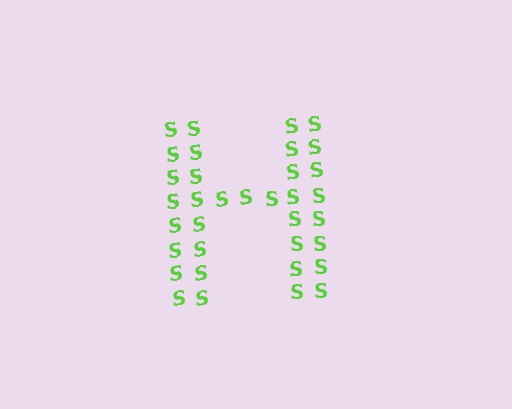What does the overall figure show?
The overall figure shows the letter H.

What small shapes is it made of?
It is made of small letter S's.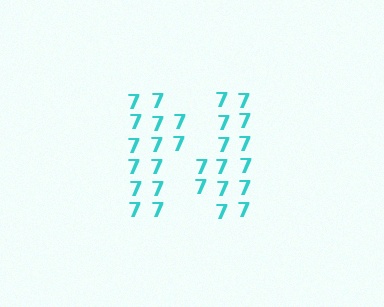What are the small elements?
The small elements are digit 7's.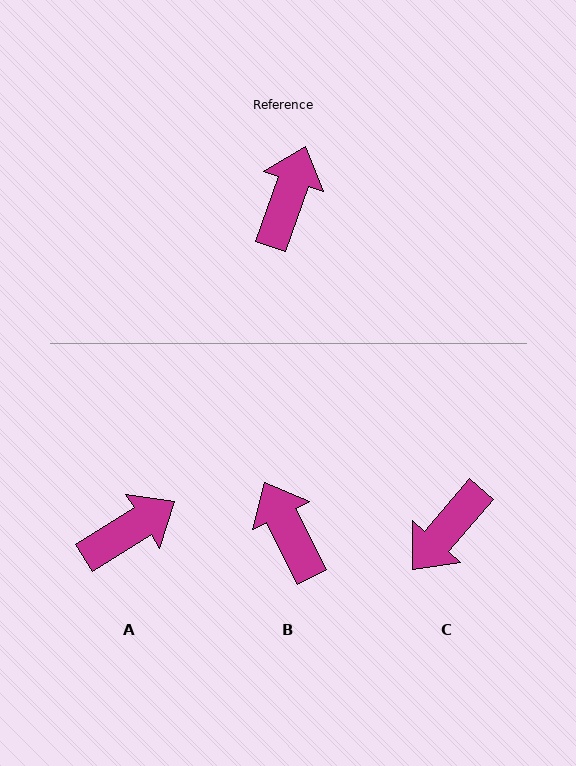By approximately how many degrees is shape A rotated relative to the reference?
Approximately 39 degrees clockwise.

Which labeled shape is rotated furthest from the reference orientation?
C, about 158 degrees away.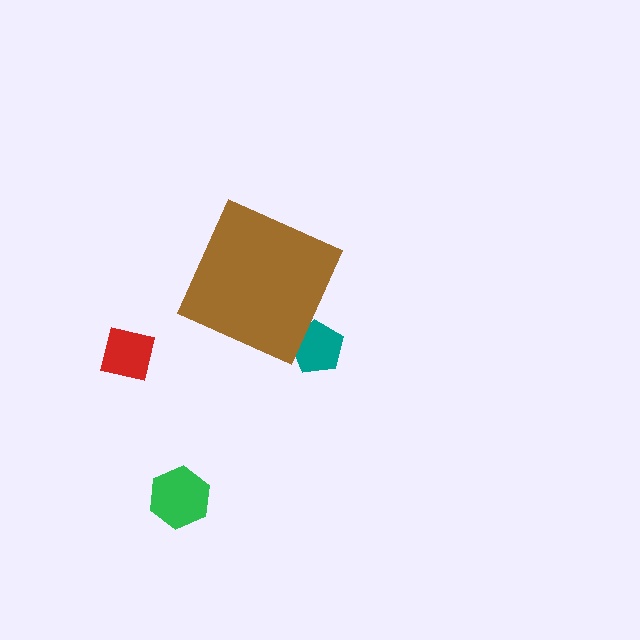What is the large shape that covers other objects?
A brown diamond.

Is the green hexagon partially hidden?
No, the green hexagon is fully visible.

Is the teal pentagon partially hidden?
Yes, the teal pentagon is partially hidden behind the brown diamond.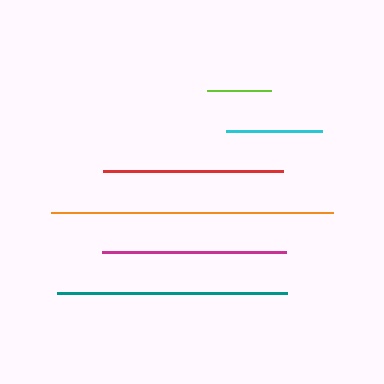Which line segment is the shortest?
The lime line is the shortest at approximately 64 pixels.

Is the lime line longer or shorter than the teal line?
The teal line is longer than the lime line.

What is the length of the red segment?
The red segment is approximately 179 pixels long.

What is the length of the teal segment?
The teal segment is approximately 231 pixels long.